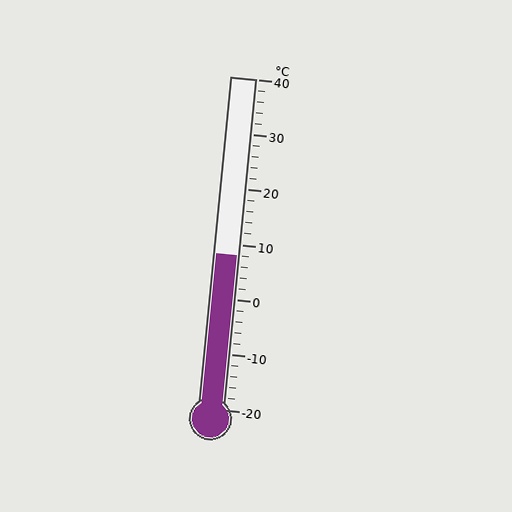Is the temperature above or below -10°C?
The temperature is above -10°C.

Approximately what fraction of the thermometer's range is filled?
The thermometer is filled to approximately 45% of its range.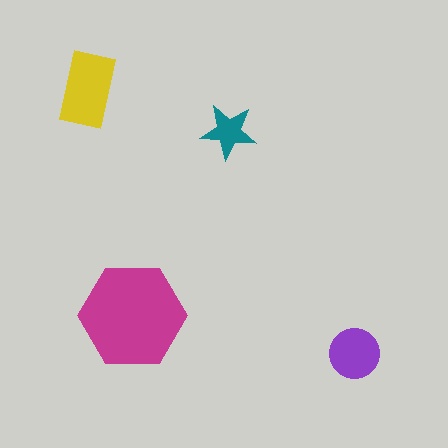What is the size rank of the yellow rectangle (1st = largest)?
2nd.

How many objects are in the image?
There are 4 objects in the image.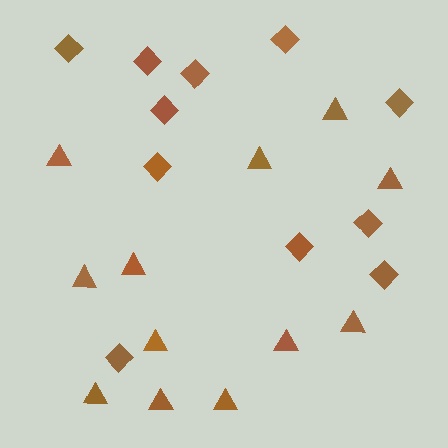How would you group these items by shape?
There are 2 groups: one group of triangles (12) and one group of diamonds (11).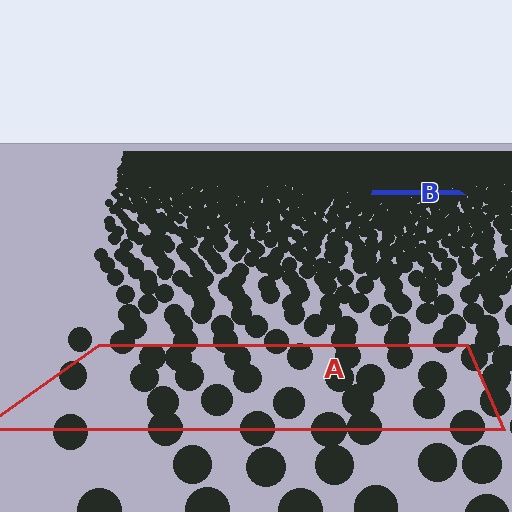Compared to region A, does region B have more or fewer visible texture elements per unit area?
Region B has more texture elements per unit area — they are packed more densely because it is farther away.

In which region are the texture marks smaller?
The texture marks are smaller in region B, because it is farther away.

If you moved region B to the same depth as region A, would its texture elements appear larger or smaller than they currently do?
They would appear larger. At a closer depth, the same texture elements are projected at a bigger on-screen size.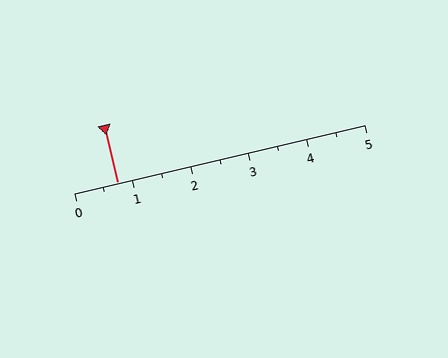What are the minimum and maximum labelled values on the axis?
The axis runs from 0 to 5.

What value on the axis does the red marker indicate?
The marker indicates approximately 0.8.